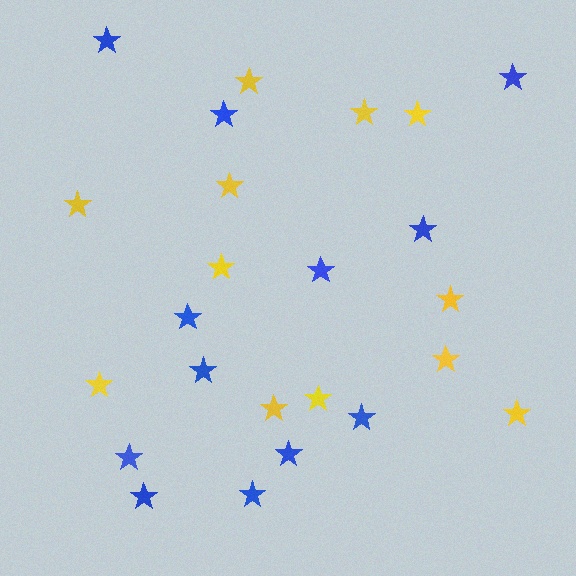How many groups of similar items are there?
There are 2 groups: one group of blue stars (12) and one group of yellow stars (12).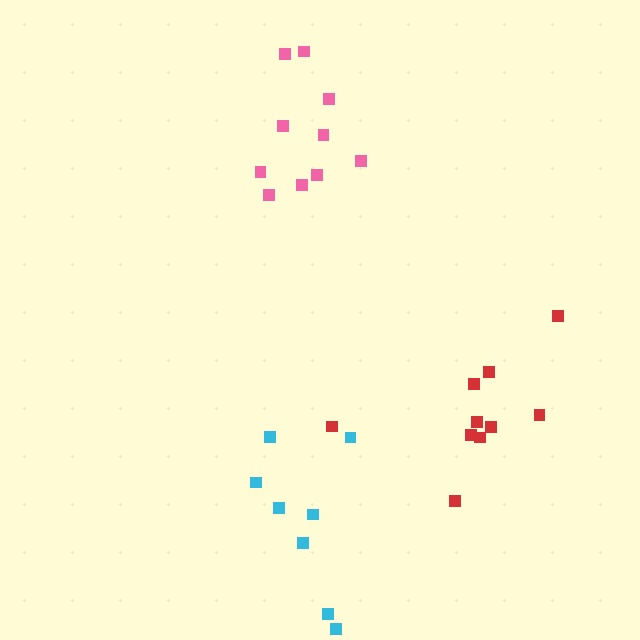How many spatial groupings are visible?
There are 3 spatial groupings.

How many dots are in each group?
Group 1: 10 dots, Group 2: 10 dots, Group 3: 8 dots (28 total).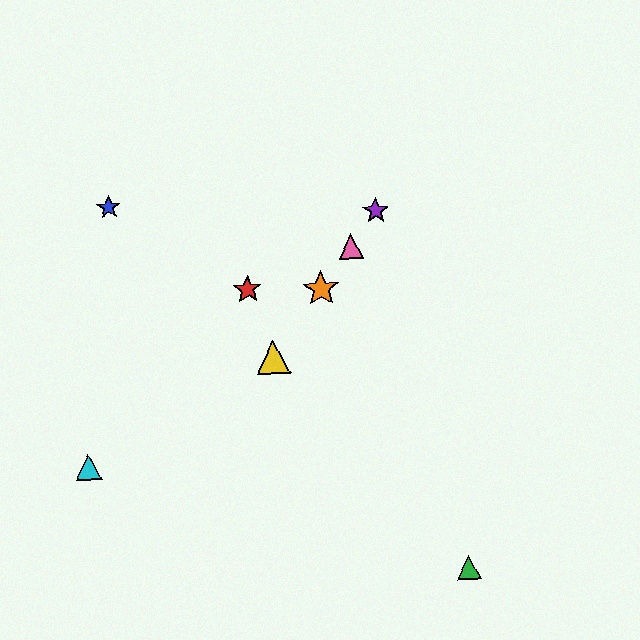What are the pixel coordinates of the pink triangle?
The pink triangle is at (351, 246).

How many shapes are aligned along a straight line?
4 shapes (the yellow triangle, the purple star, the orange star, the pink triangle) are aligned along a straight line.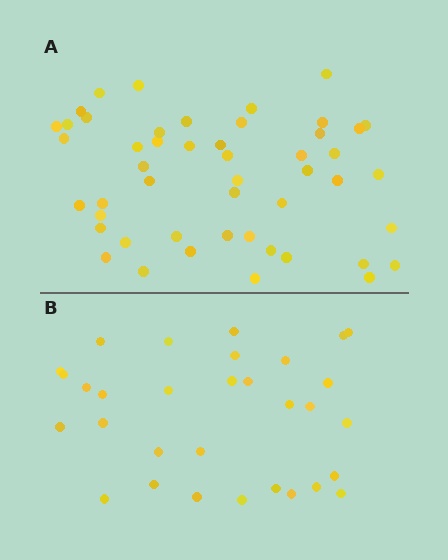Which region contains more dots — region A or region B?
Region A (the top region) has more dots.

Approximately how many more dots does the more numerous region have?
Region A has approximately 20 more dots than region B.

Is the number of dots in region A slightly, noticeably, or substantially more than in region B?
Region A has substantially more. The ratio is roughly 1.6 to 1.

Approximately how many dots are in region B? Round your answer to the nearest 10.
About 30 dots. (The exact count is 31, which rounds to 30.)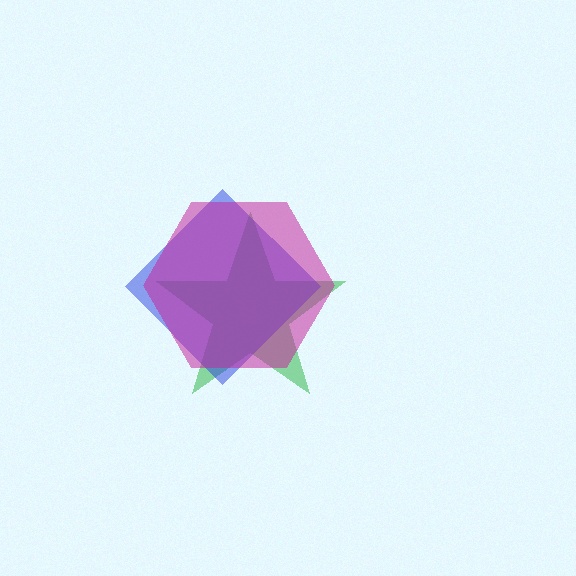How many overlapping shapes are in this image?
There are 3 overlapping shapes in the image.